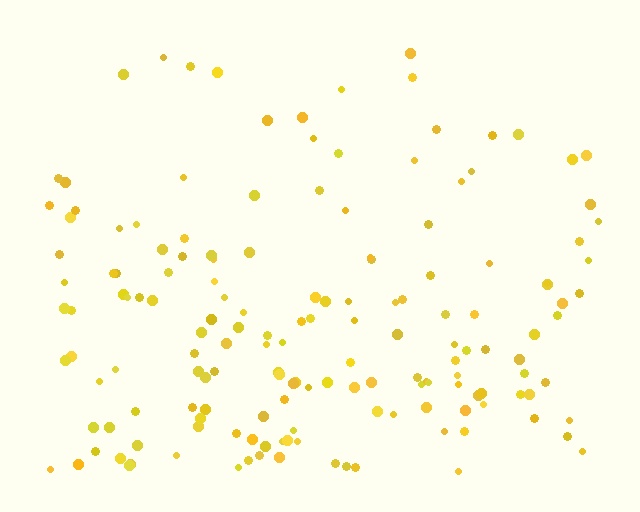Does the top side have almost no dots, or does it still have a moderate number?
Still a moderate number, just noticeably fewer than the bottom.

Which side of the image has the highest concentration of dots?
The bottom.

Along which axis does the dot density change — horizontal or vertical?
Vertical.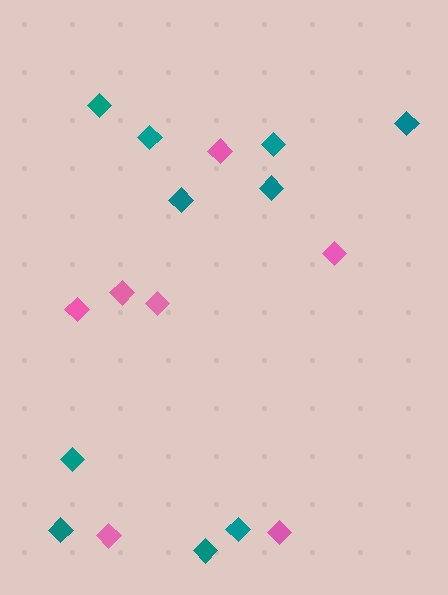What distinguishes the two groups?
There are 2 groups: one group of pink diamonds (7) and one group of teal diamonds (10).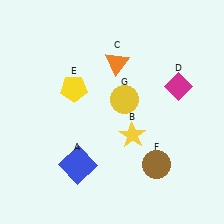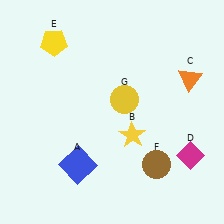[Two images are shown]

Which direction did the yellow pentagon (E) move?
The yellow pentagon (E) moved up.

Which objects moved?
The objects that moved are: the orange triangle (C), the magenta diamond (D), the yellow pentagon (E).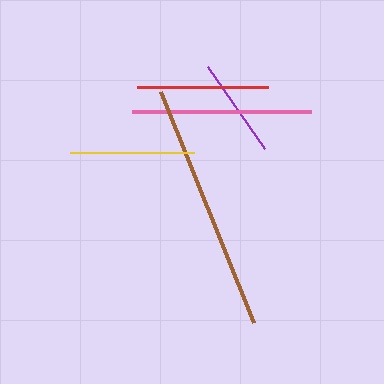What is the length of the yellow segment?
The yellow segment is approximately 124 pixels long.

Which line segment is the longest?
The brown line is the longest at approximately 249 pixels.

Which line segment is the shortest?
The purple line is the shortest at approximately 100 pixels.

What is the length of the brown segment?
The brown segment is approximately 249 pixels long.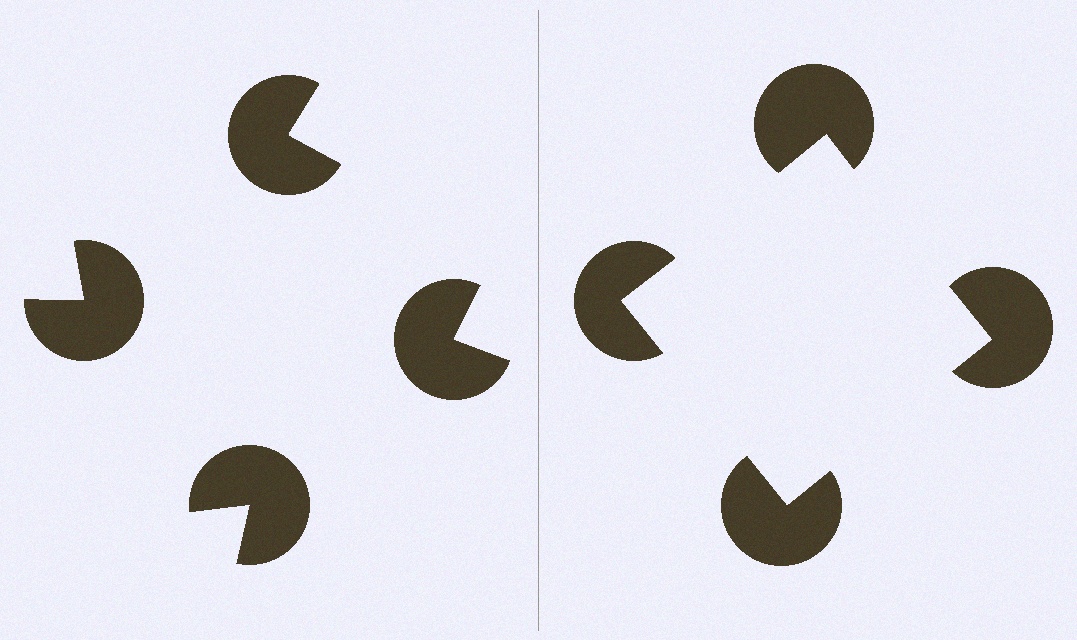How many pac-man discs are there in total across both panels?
8 — 4 on each side.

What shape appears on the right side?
An illusory square.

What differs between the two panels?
The pac-man discs are positioned identically on both sides; only the wedge orientations differ. On the right they align to a square; on the left they are misaligned.